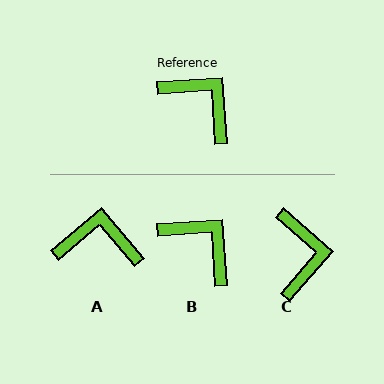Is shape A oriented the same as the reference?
No, it is off by about 37 degrees.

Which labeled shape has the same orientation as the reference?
B.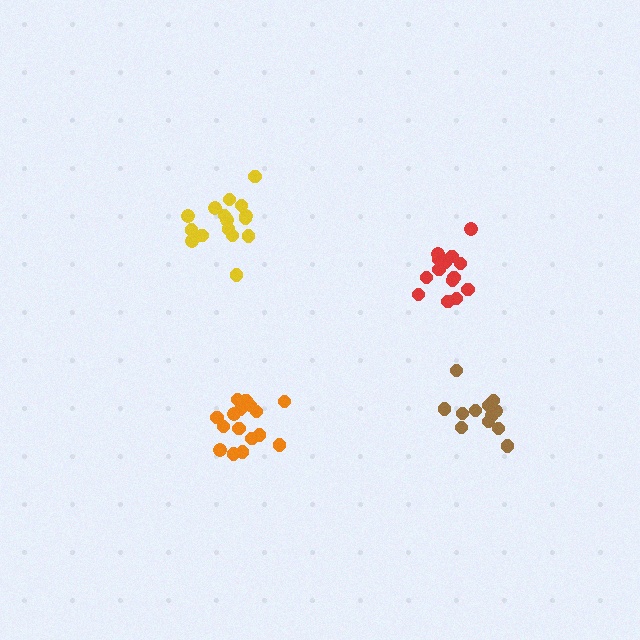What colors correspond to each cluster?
The clusters are colored: brown, orange, yellow, red.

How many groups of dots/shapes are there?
There are 4 groups.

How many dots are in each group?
Group 1: 13 dots, Group 2: 16 dots, Group 3: 17 dots, Group 4: 14 dots (60 total).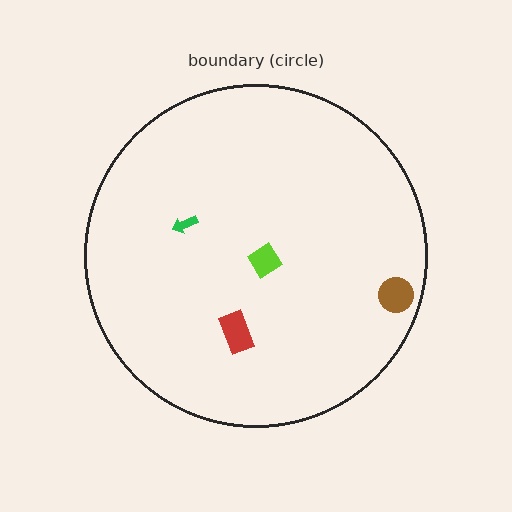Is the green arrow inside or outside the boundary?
Inside.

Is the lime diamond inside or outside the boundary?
Inside.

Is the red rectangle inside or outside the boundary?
Inside.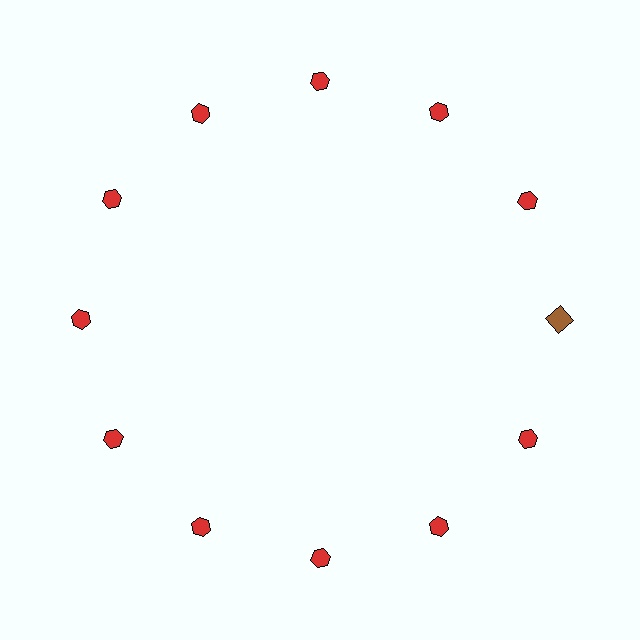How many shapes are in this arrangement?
There are 12 shapes arranged in a ring pattern.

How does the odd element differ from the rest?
It differs in both color (brown instead of red) and shape (square instead of hexagon).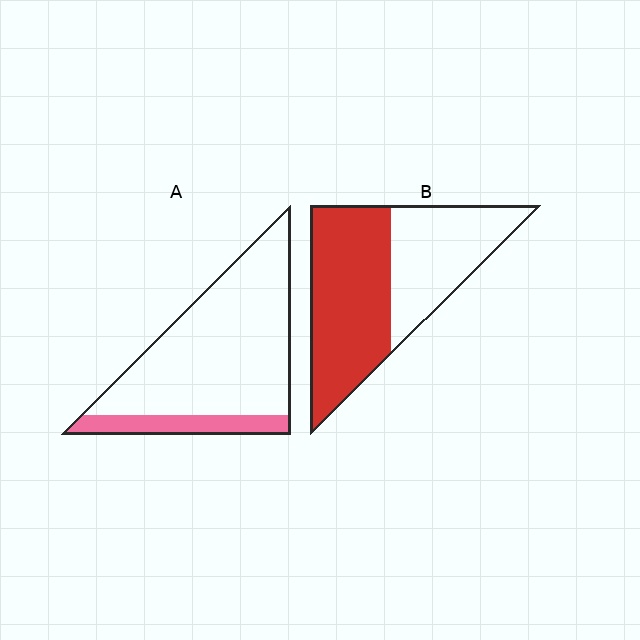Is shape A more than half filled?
No.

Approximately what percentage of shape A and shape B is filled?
A is approximately 15% and B is approximately 60%.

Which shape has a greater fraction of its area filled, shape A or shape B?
Shape B.